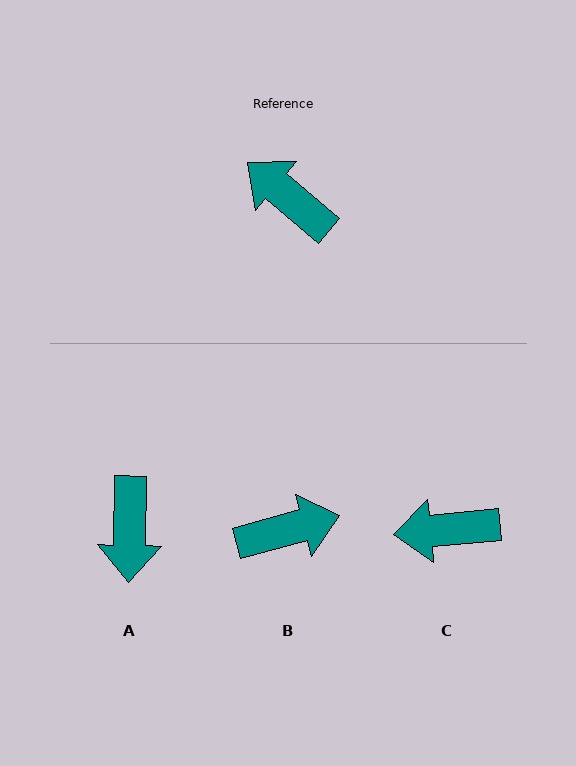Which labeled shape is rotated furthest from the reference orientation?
A, about 129 degrees away.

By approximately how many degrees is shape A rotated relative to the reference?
Approximately 129 degrees counter-clockwise.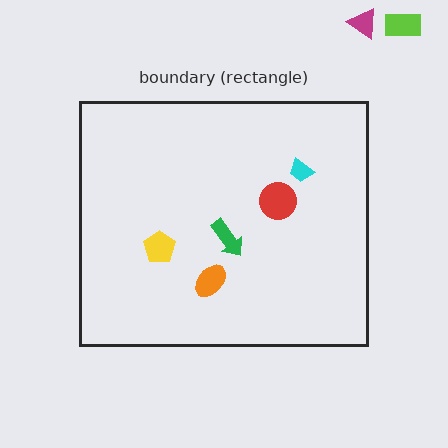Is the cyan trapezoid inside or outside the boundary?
Inside.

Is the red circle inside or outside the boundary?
Inside.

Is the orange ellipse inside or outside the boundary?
Inside.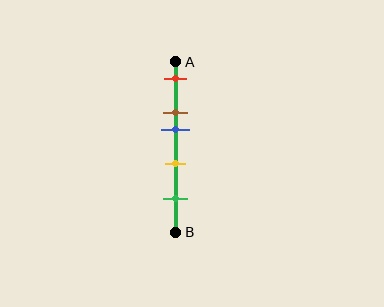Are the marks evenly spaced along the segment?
No, the marks are not evenly spaced.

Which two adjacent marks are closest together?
The brown and blue marks are the closest adjacent pair.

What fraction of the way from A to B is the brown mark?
The brown mark is approximately 30% (0.3) of the way from A to B.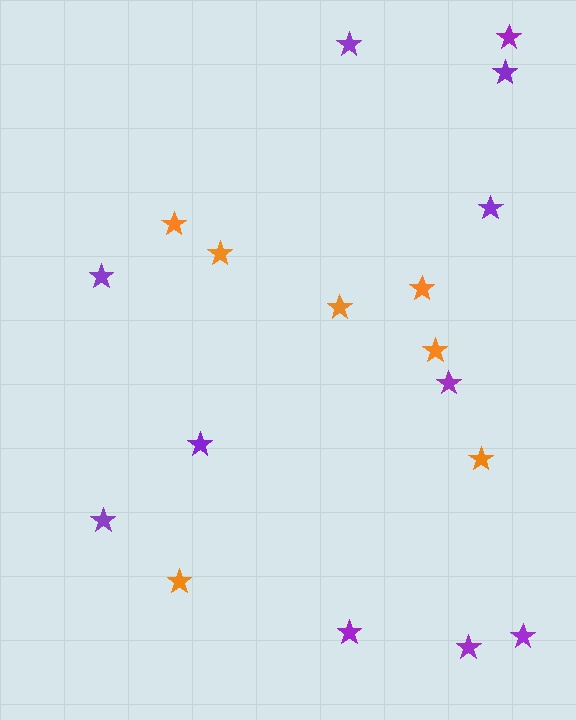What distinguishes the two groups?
There are 2 groups: one group of orange stars (7) and one group of purple stars (11).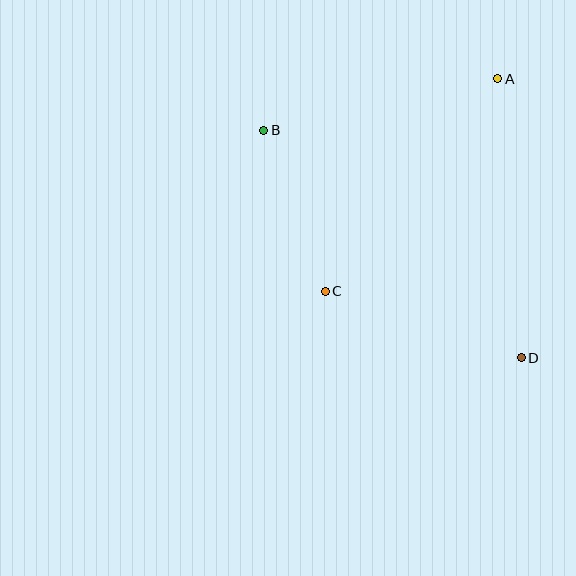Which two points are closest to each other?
Points B and C are closest to each other.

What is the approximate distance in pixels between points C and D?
The distance between C and D is approximately 207 pixels.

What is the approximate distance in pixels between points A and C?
The distance between A and C is approximately 274 pixels.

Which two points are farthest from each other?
Points B and D are farthest from each other.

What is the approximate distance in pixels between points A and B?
The distance between A and B is approximately 240 pixels.